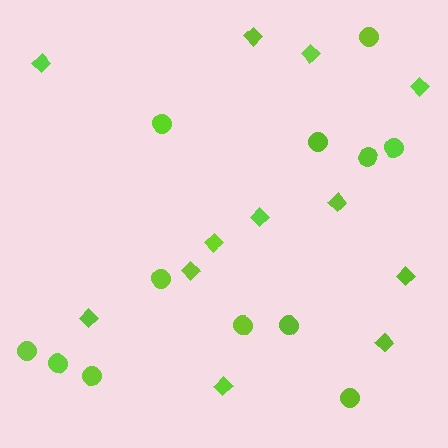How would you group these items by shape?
There are 2 groups: one group of circles (12) and one group of diamonds (12).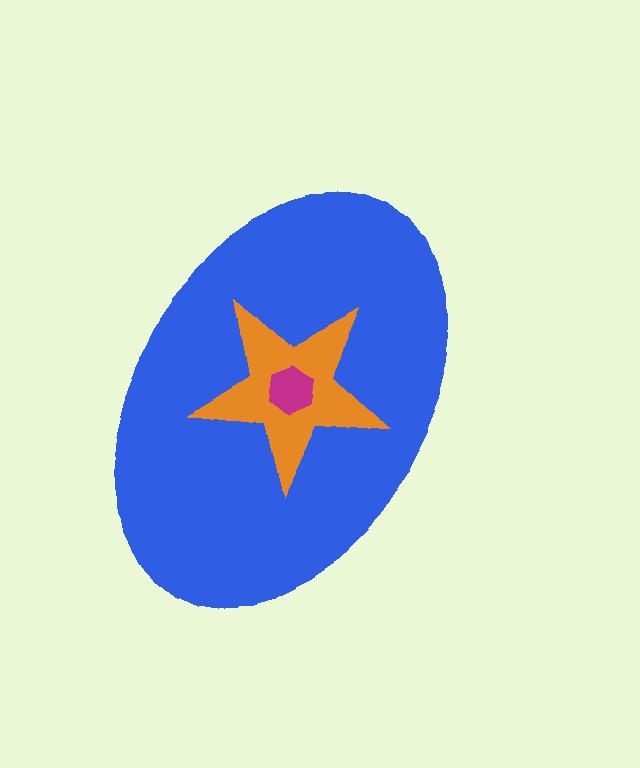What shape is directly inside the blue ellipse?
The orange star.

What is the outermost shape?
The blue ellipse.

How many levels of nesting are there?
3.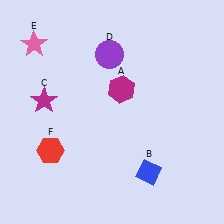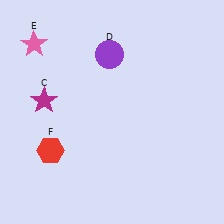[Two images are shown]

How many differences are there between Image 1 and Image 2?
There are 2 differences between the two images.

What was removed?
The blue diamond (B), the magenta hexagon (A) were removed in Image 2.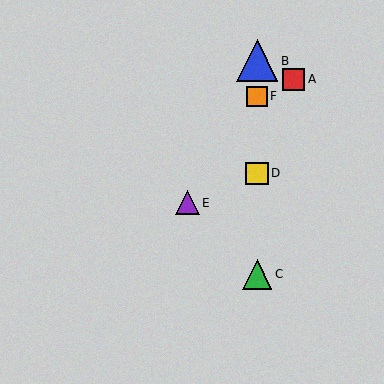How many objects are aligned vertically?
4 objects (B, C, D, F) are aligned vertically.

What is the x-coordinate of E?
Object E is at x≈187.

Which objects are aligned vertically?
Objects B, C, D, F are aligned vertically.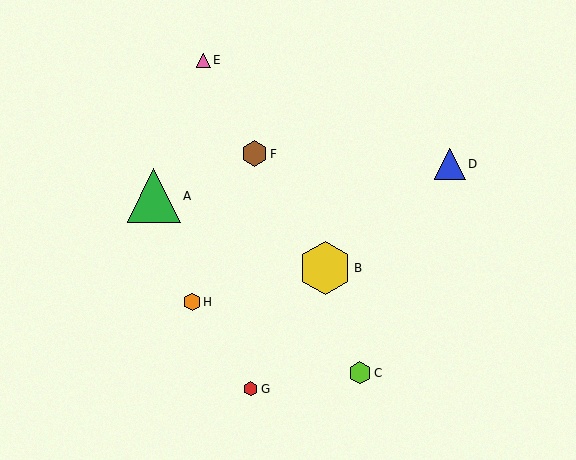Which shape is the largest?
The green triangle (labeled A) is the largest.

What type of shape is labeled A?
Shape A is a green triangle.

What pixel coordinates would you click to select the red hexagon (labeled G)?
Click at (251, 389) to select the red hexagon G.